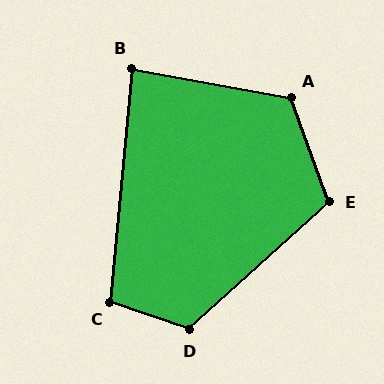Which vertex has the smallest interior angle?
B, at approximately 85 degrees.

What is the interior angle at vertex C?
Approximately 104 degrees (obtuse).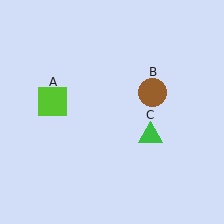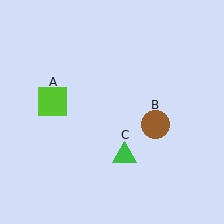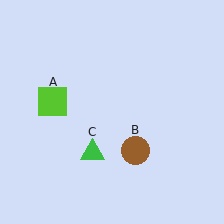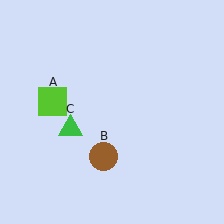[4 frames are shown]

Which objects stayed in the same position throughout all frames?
Lime square (object A) remained stationary.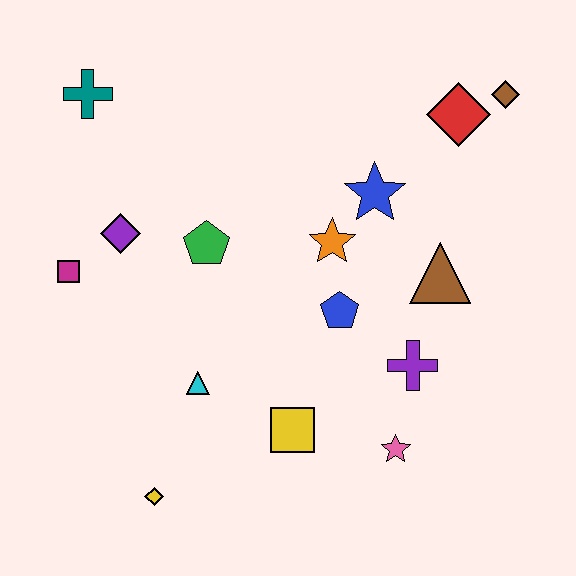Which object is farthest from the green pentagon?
The brown diamond is farthest from the green pentagon.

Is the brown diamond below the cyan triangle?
No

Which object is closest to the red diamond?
The brown diamond is closest to the red diamond.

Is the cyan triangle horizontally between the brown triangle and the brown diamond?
No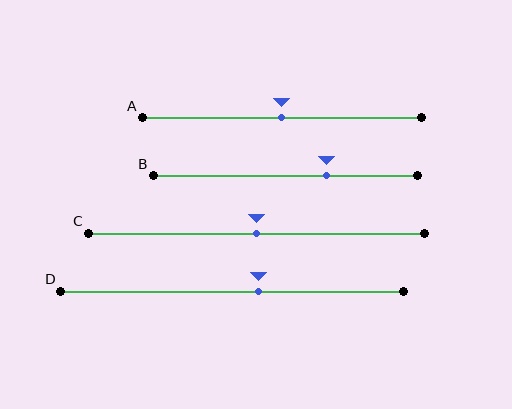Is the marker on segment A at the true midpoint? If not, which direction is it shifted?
Yes, the marker on segment A is at the true midpoint.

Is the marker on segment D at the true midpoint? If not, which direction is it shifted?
No, the marker on segment D is shifted to the right by about 8% of the segment length.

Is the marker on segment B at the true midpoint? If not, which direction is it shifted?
No, the marker on segment B is shifted to the right by about 15% of the segment length.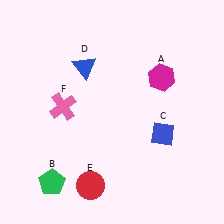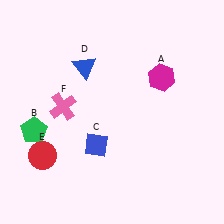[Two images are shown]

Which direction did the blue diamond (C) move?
The blue diamond (C) moved left.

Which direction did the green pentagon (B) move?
The green pentagon (B) moved up.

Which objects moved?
The objects that moved are: the green pentagon (B), the blue diamond (C), the red circle (E).